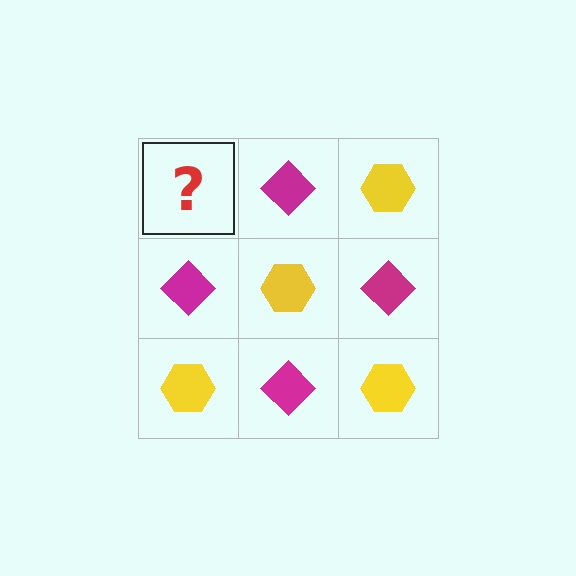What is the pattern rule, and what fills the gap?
The rule is that it alternates yellow hexagon and magenta diamond in a checkerboard pattern. The gap should be filled with a yellow hexagon.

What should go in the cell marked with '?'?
The missing cell should contain a yellow hexagon.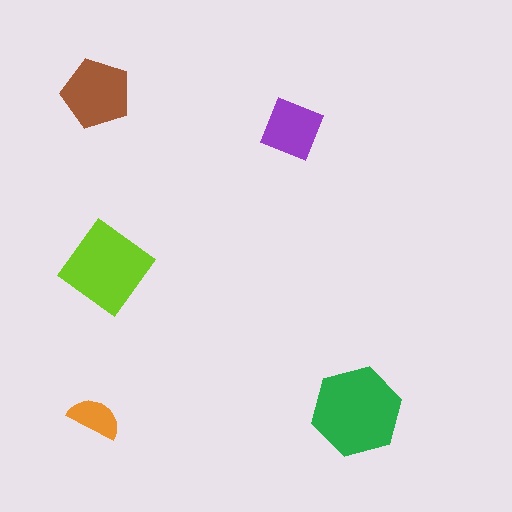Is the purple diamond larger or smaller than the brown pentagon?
Smaller.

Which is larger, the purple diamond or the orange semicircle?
The purple diamond.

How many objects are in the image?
There are 5 objects in the image.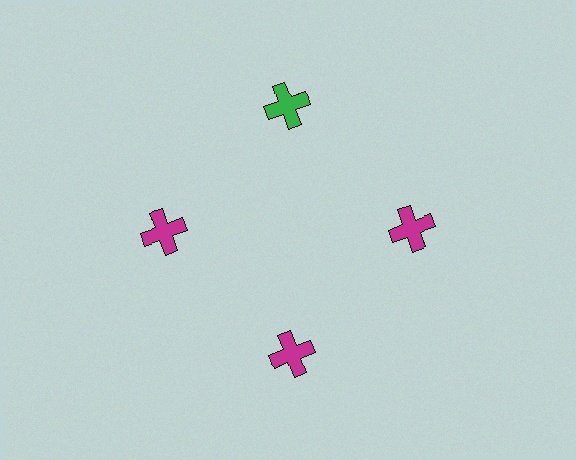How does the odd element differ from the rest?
It has a different color: green instead of magenta.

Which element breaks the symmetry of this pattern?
The green cross at roughly the 12 o'clock position breaks the symmetry. All other shapes are magenta crosses.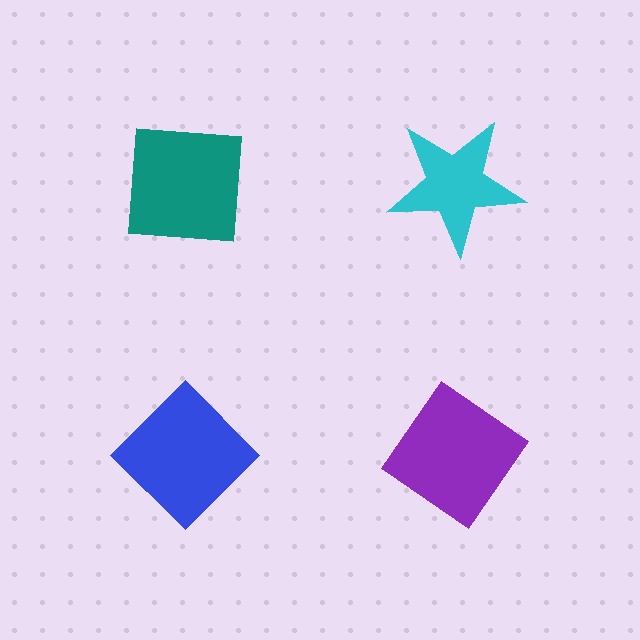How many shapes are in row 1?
2 shapes.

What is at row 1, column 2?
A cyan star.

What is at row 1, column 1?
A teal square.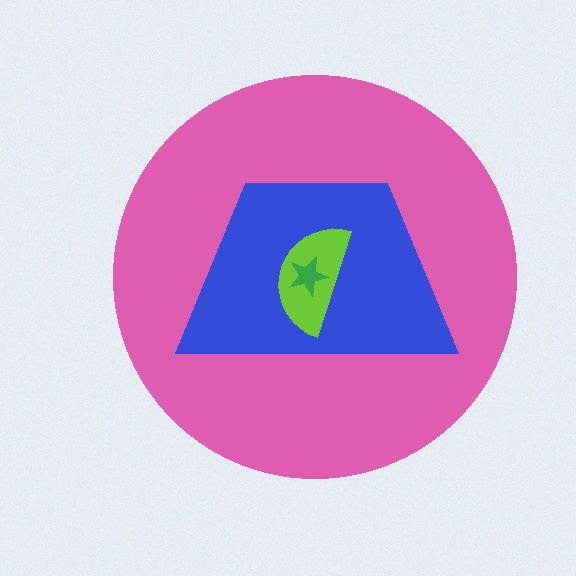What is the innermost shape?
The green star.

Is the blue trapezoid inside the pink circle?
Yes.